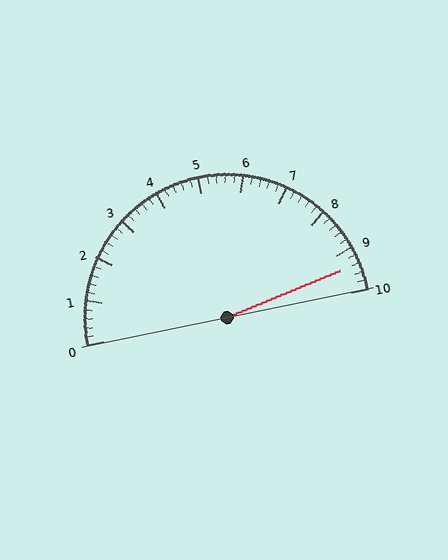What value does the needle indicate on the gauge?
The needle indicates approximately 9.4.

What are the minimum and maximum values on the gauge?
The gauge ranges from 0 to 10.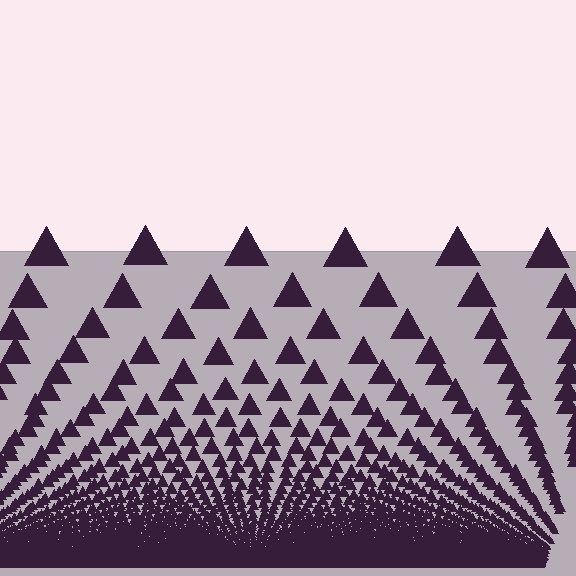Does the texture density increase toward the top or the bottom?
Density increases toward the bottom.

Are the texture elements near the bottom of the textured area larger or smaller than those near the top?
Smaller. The gradient is inverted — elements near the bottom are smaller and denser.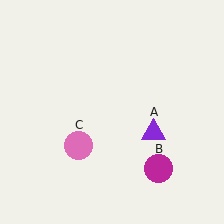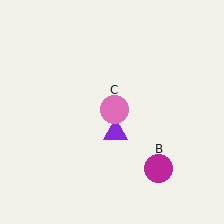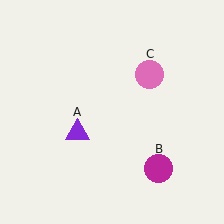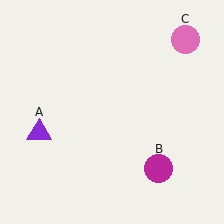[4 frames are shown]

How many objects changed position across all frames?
2 objects changed position: purple triangle (object A), pink circle (object C).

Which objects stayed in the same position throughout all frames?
Magenta circle (object B) remained stationary.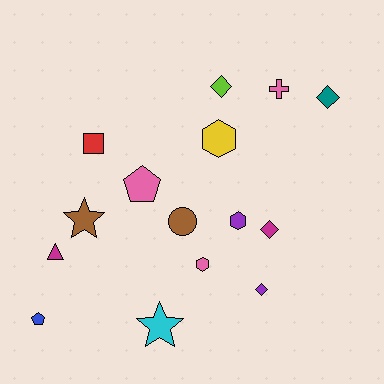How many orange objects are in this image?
There are no orange objects.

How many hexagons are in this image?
There are 3 hexagons.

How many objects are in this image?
There are 15 objects.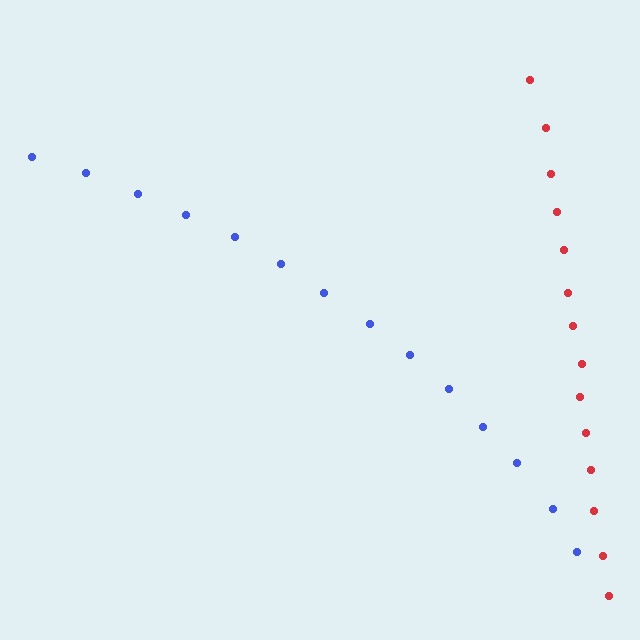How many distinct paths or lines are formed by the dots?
There are 2 distinct paths.